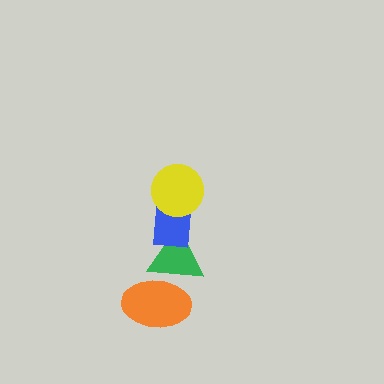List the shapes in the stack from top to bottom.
From top to bottom: the yellow circle, the blue rectangle, the green triangle, the orange ellipse.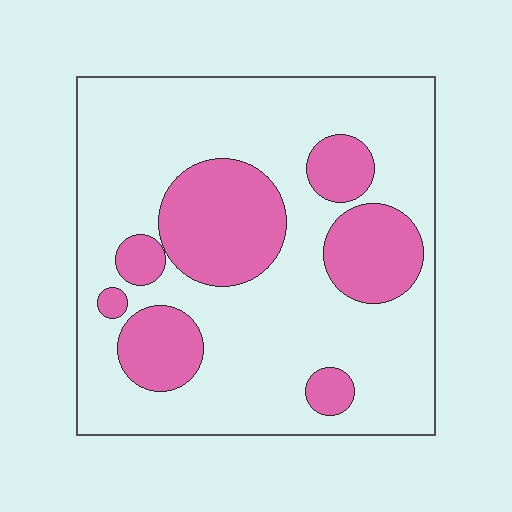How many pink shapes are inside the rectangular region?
7.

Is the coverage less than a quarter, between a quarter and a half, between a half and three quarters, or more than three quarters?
Between a quarter and a half.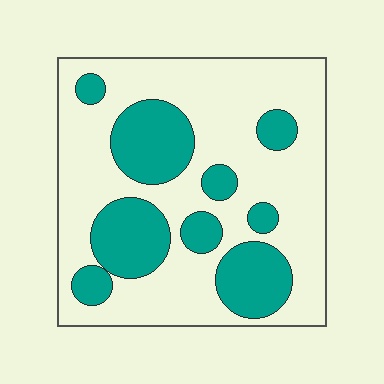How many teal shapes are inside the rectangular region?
9.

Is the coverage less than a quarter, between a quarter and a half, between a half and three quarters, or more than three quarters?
Between a quarter and a half.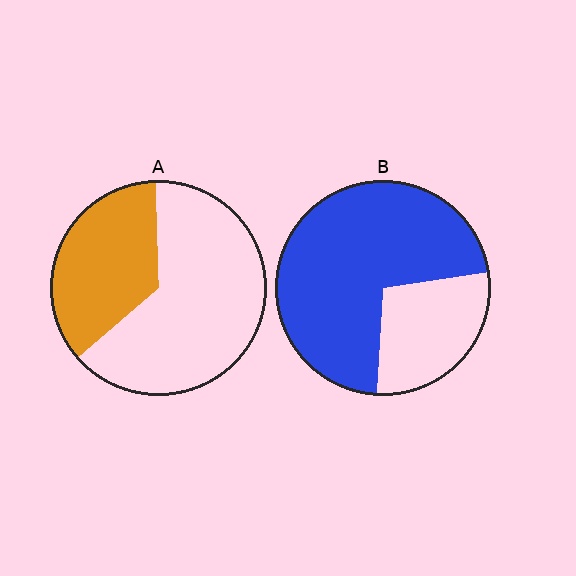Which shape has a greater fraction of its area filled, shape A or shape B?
Shape B.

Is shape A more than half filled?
No.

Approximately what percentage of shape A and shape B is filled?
A is approximately 35% and B is approximately 70%.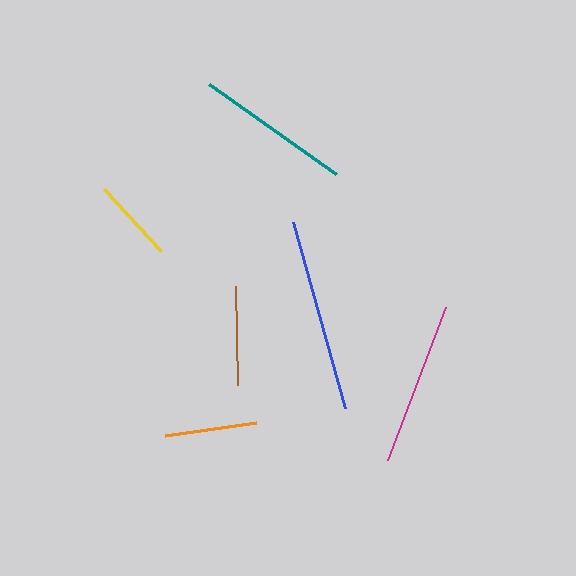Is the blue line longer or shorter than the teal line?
The blue line is longer than the teal line.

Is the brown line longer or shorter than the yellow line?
The brown line is longer than the yellow line.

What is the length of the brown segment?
The brown segment is approximately 100 pixels long.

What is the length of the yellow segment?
The yellow segment is approximately 84 pixels long.